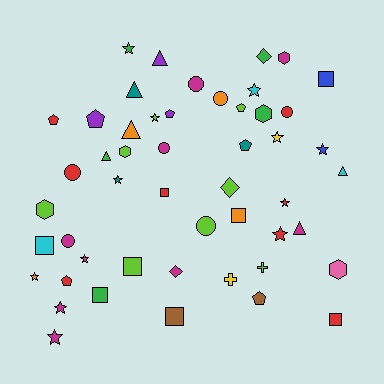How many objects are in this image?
There are 50 objects.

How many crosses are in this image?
There are 2 crosses.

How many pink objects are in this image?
There is 1 pink object.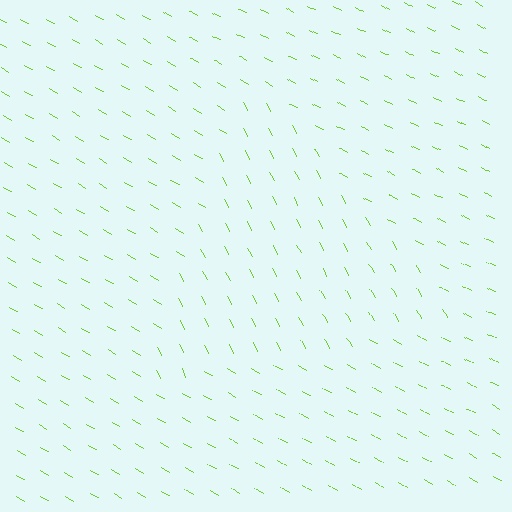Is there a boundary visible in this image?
Yes, there is a texture boundary formed by a change in line orientation.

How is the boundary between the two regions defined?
The boundary is defined purely by a change in line orientation (approximately 32 degrees difference). All lines are the same color and thickness.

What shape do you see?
I see a triangle.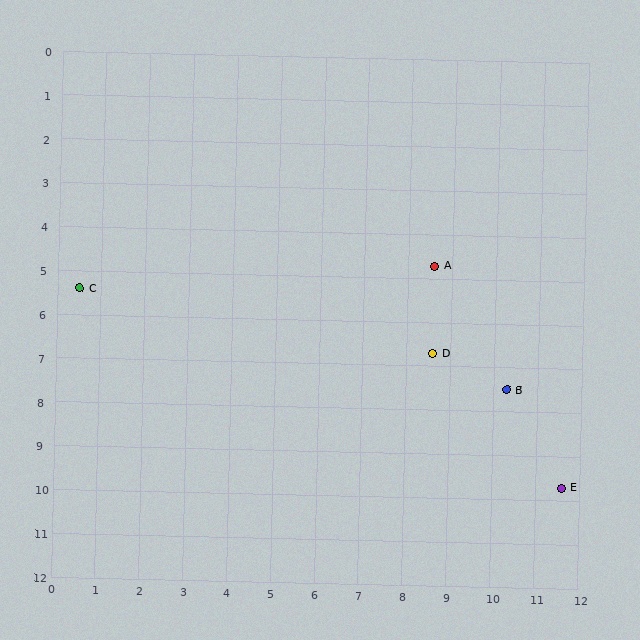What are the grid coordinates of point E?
Point E is at approximately (11.6, 9.7).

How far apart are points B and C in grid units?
Points B and C are about 10.0 grid units apart.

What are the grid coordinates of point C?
Point C is at approximately (0.5, 5.4).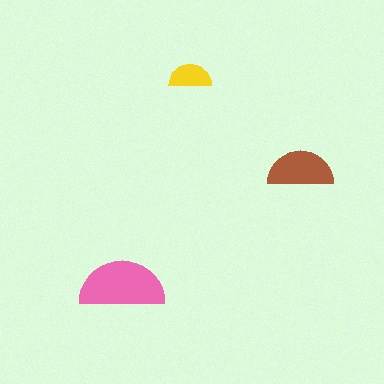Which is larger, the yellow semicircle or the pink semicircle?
The pink one.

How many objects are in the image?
There are 3 objects in the image.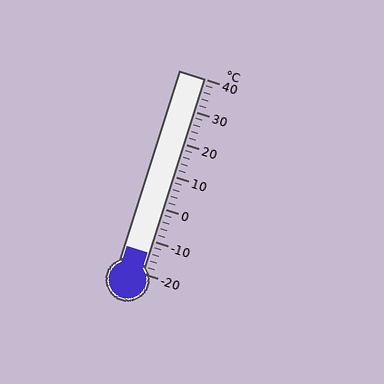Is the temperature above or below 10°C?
The temperature is below 10°C.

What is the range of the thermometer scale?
The thermometer scale ranges from -20°C to 40°C.